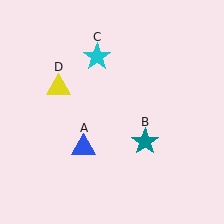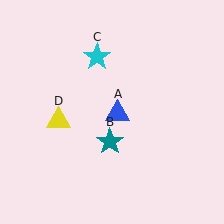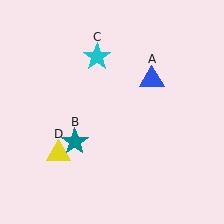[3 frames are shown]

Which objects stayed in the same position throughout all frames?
Cyan star (object C) remained stationary.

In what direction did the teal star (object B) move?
The teal star (object B) moved left.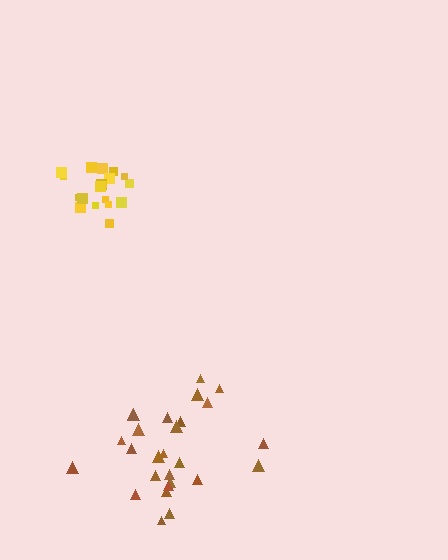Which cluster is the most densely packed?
Yellow.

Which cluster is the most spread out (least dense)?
Brown.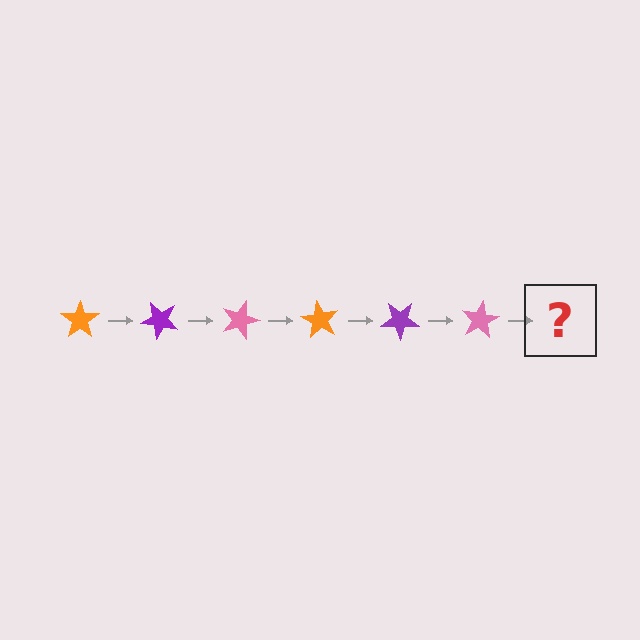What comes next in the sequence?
The next element should be an orange star, rotated 270 degrees from the start.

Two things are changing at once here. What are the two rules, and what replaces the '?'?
The two rules are that it rotates 45 degrees each step and the color cycles through orange, purple, and pink. The '?' should be an orange star, rotated 270 degrees from the start.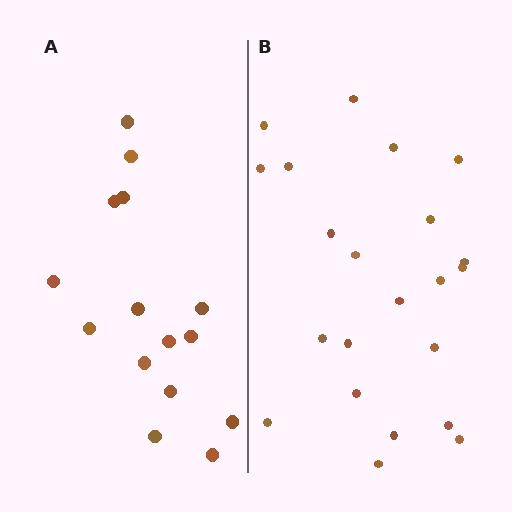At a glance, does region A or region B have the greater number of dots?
Region B (the right region) has more dots.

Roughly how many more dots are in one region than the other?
Region B has roughly 8 or so more dots than region A.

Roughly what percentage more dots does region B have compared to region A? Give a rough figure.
About 45% more.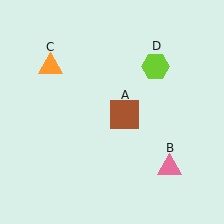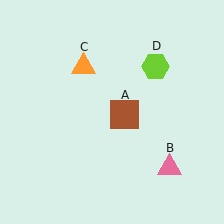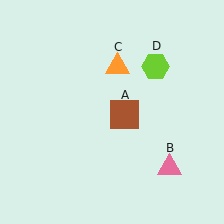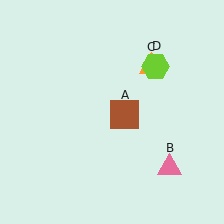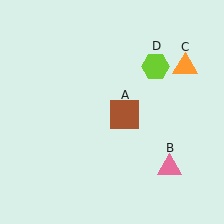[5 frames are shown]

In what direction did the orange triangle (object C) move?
The orange triangle (object C) moved right.